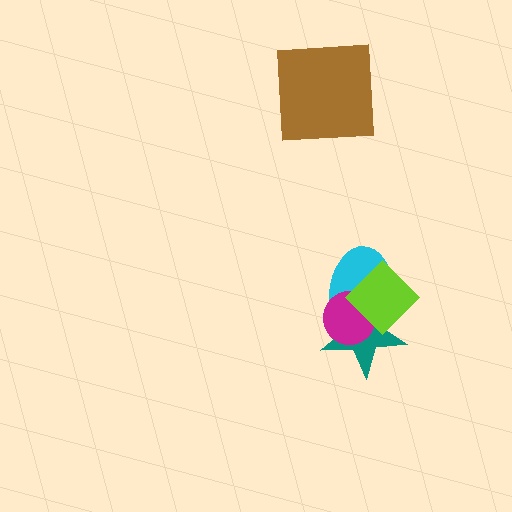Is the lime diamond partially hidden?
No, no other shape covers it.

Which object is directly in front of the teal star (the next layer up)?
The magenta circle is directly in front of the teal star.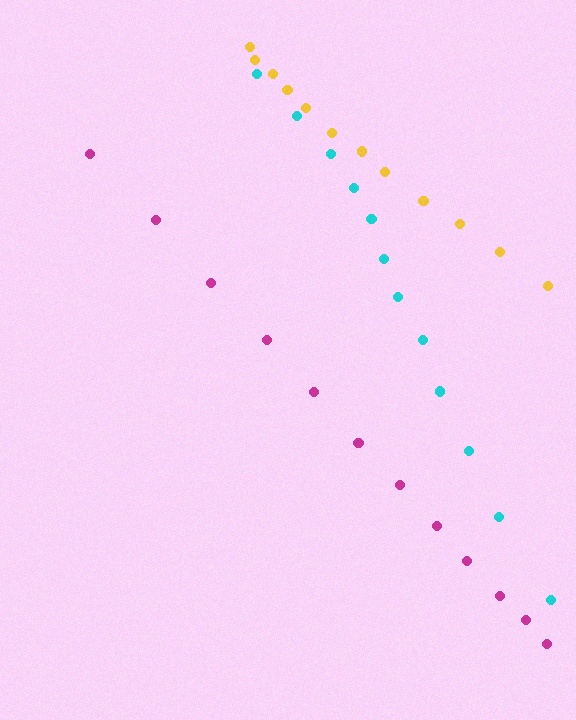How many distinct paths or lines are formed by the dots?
There are 3 distinct paths.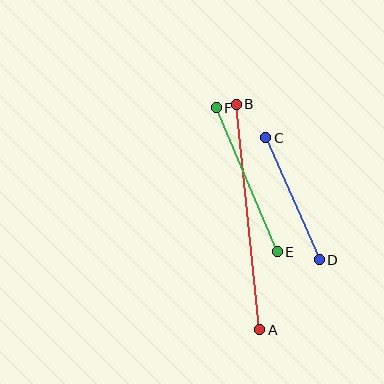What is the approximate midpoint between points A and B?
The midpoint is at approximately (248, 217) pixels.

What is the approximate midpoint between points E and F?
The midpoint is at approximately (247, 180) pixels.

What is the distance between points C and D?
The distance is approximately 133 pixels.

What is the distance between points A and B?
The distance is approximately 226 pixels.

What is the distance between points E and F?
The distance is approximately 156 pixels.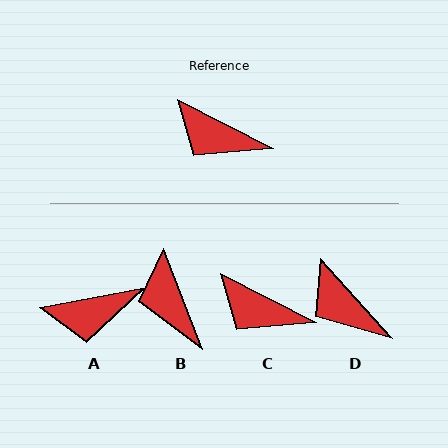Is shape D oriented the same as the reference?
No, it is off by about 21 degrees.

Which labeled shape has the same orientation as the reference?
C.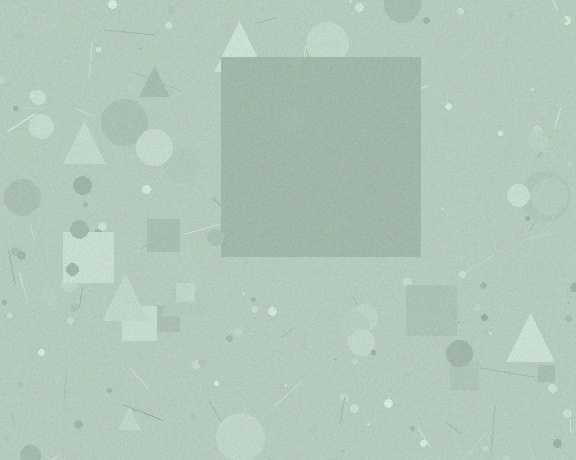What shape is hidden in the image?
A square is hidden in the image.